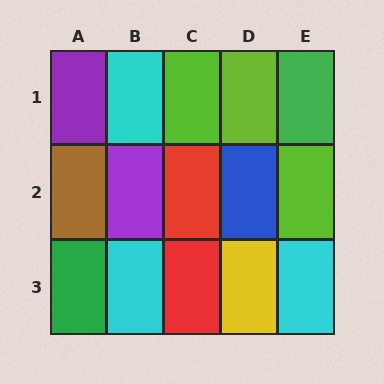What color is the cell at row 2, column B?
Purple.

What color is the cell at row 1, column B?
Cyan.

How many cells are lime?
3 cells are lime.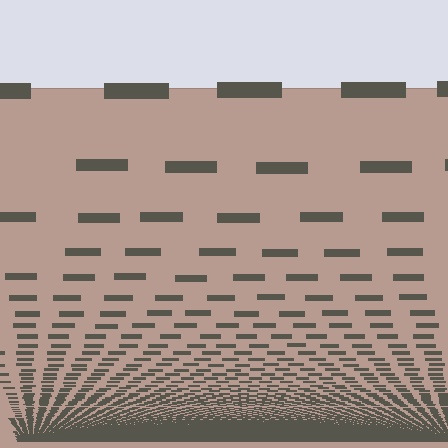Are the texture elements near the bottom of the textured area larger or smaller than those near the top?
Smaller. The gradient is inverted — elements near the bottom are smaller and denser.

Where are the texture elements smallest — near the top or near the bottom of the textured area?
Near the bottom.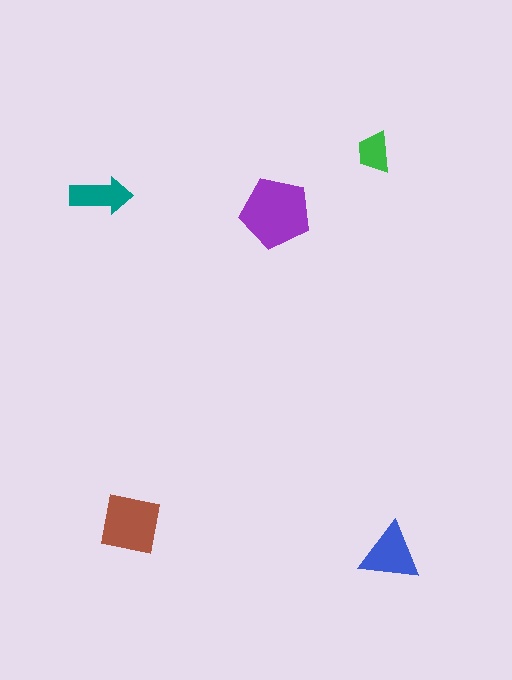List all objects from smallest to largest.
The green trapezoid, the teal arrow, the blue triangle, the brown square, the purple pentagon.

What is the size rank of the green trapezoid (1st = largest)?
5th.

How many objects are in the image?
There are 5 objects in the image.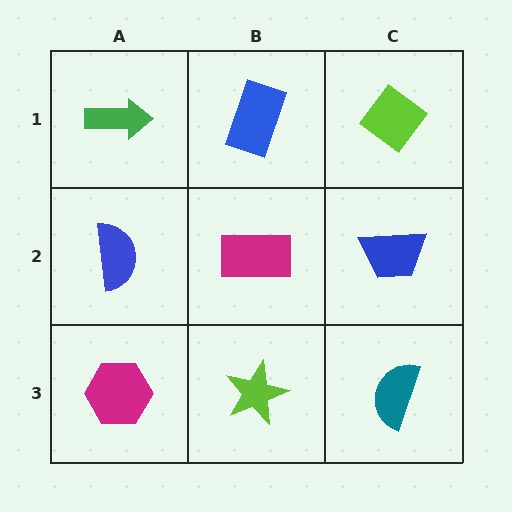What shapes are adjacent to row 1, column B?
A magenta rectangle (row 2, column B), a green arrow (row 1, column A), a lime diamond (row 1, column C).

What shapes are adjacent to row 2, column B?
A blue rectangle (row 1, column B), a lime star (row 3, column B), a blue semicircle (row 2, column A), a blue trapezoid (row 2, column C).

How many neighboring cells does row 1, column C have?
2.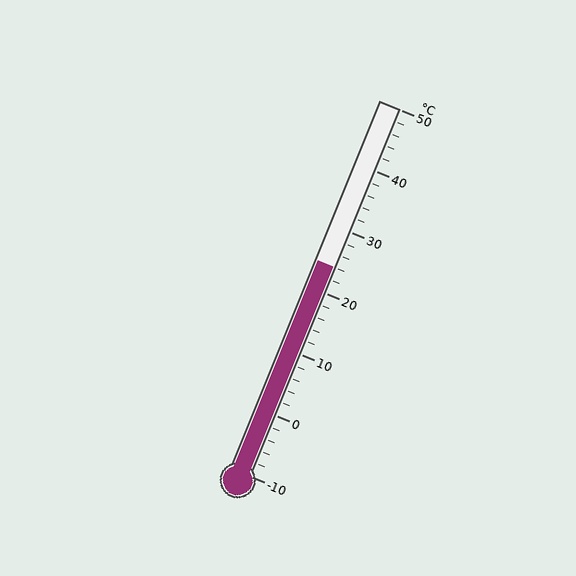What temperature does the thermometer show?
The thermometer shows approximately 24°C.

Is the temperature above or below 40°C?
The temperature is below 40°C.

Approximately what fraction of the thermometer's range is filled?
The thermometer is filled to approximately 55% of its range.